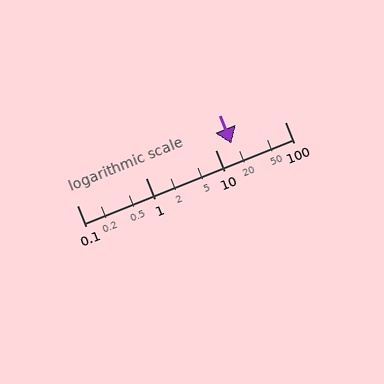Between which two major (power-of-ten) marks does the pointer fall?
The pointer is between 10 and 100.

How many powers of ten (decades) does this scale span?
The scale spans 3 decades, from 0.1 to 100.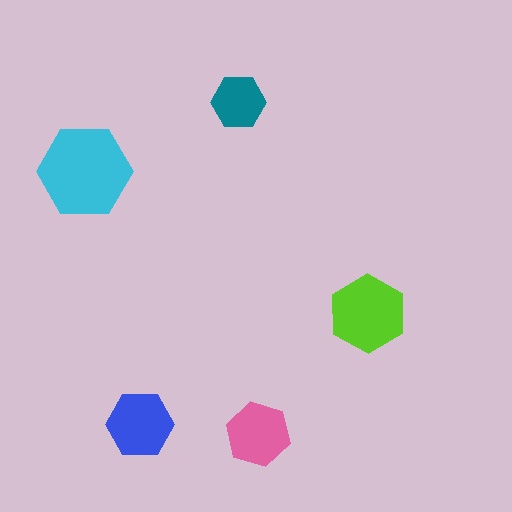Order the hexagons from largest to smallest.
the cyan one, the lime one, the blue one, the pink one, the teal one.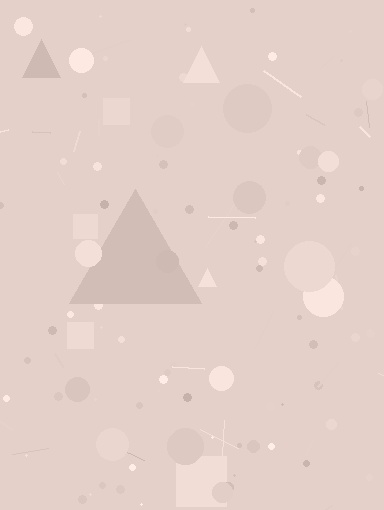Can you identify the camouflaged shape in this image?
The camouflaged shape is a triangle.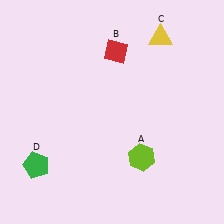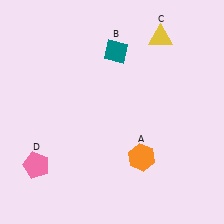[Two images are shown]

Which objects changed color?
A changed from lime to orange. B changed from red to teal. D changed from green to pink.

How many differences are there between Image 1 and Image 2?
There are 3 differences between the two images.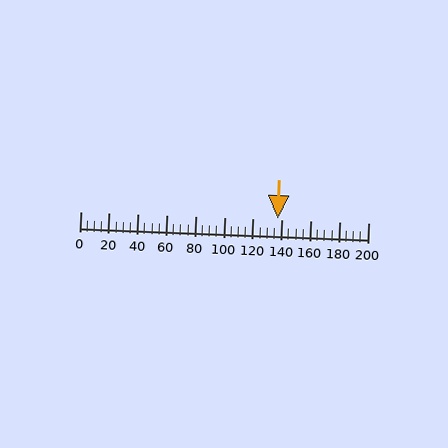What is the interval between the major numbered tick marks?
The major tick marks are spaced 20 units apart.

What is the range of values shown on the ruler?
The ruler shows values from 0 to 200.